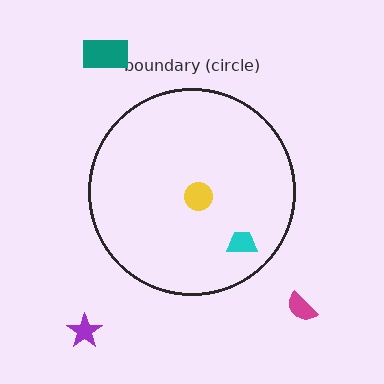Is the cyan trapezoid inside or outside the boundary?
Inside.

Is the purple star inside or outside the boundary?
Outside.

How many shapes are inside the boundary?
2 inside, 3 outside.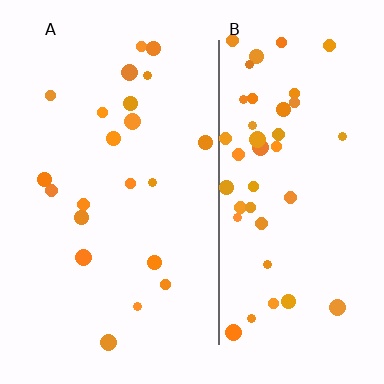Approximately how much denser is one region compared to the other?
Approximately 2.1× — region B over region A.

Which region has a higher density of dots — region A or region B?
B (the right).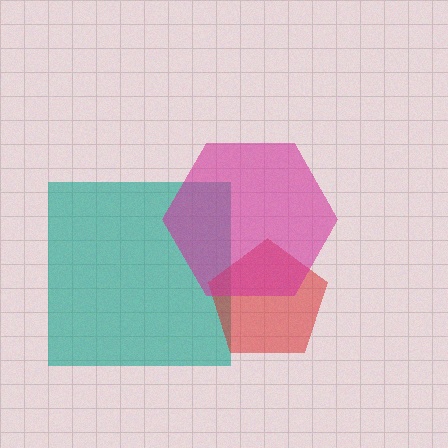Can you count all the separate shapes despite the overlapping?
Yes, there are 3 separate shapes.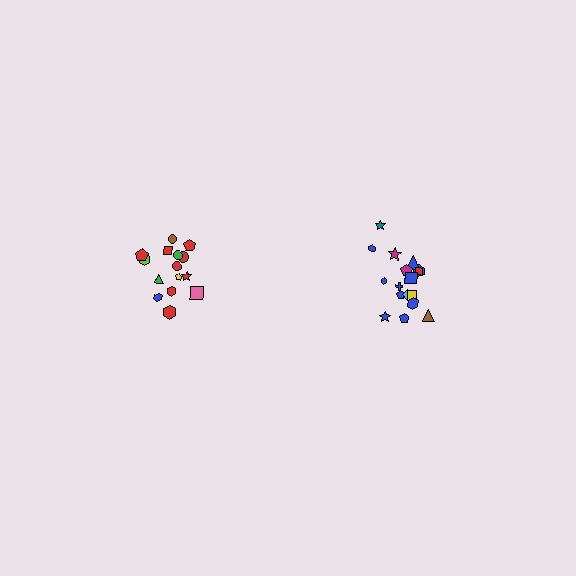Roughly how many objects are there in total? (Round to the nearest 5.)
Roughly 35 objects in total.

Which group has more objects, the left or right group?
The right group.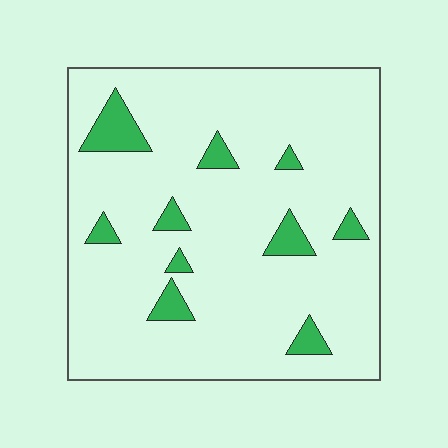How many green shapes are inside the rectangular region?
10.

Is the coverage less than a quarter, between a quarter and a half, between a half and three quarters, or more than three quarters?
Less than a quarter.